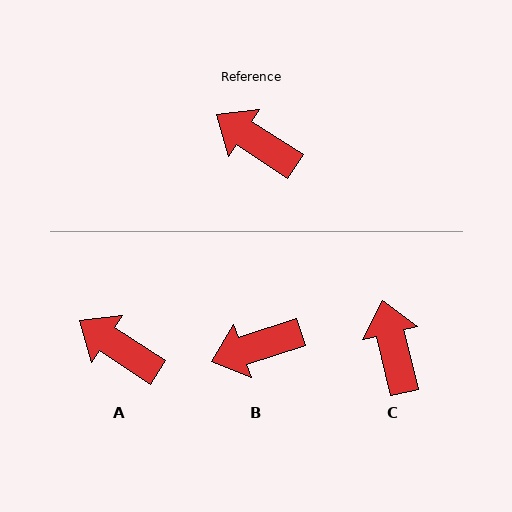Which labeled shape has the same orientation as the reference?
A.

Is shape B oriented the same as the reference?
No, it is off by about 52 degrees.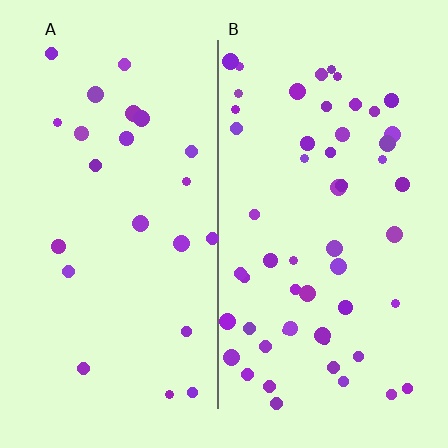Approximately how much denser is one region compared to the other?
Approximately 2.4× — region B over region A.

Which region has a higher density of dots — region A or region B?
B (the right).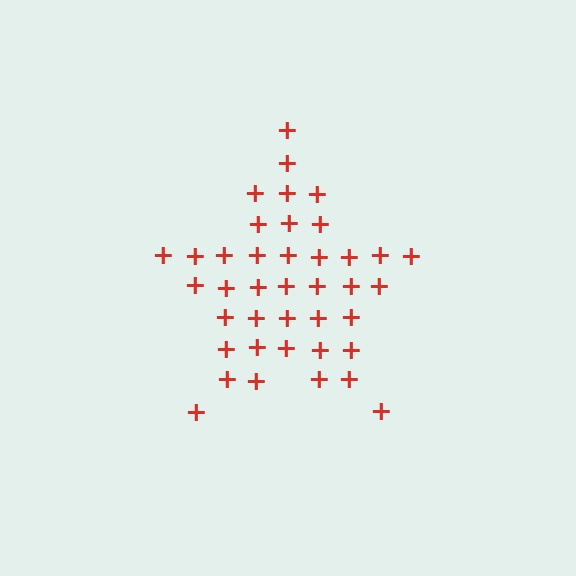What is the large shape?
The large shape is a star.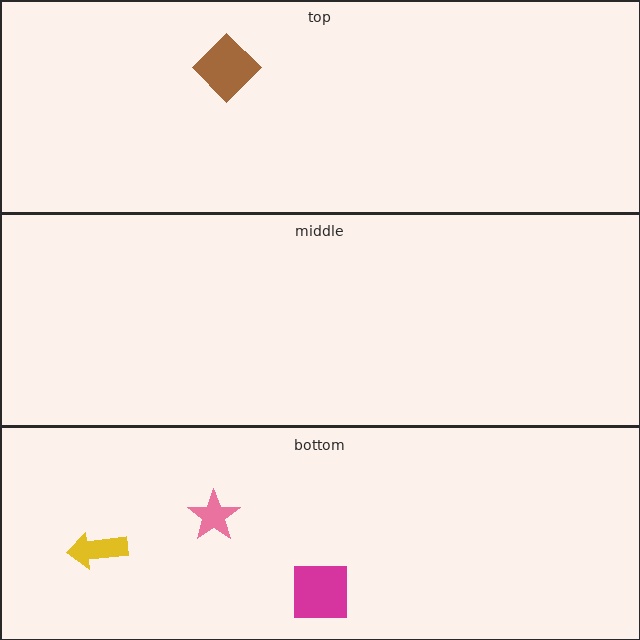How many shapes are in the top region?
1.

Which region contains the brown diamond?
The top region.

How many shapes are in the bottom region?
3.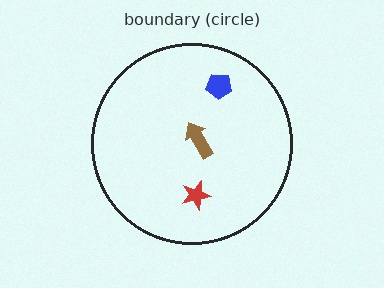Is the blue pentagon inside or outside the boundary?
Inside.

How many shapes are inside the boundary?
3 inside, 0 outside.